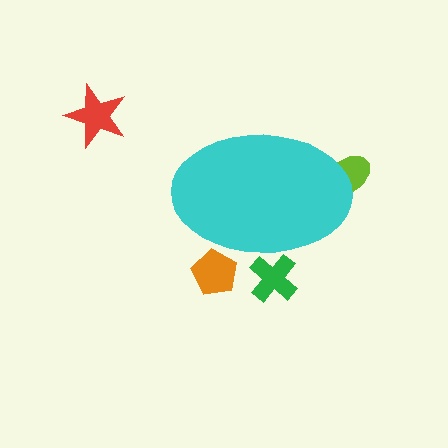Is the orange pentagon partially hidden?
Yes, the orange pentagon is partially hidden behind the cyan ellipse.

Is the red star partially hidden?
No, the red star is fully visible.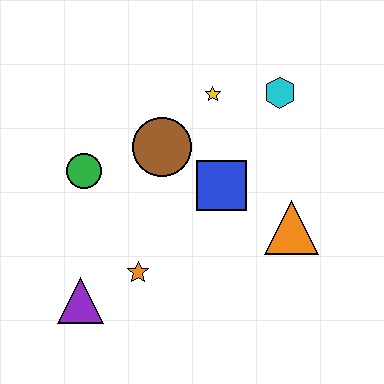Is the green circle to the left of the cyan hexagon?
Yes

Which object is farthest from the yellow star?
The purple triangle is farthest from the yellow star.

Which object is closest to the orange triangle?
The blue square is closest to the orange triangle.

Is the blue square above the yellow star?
No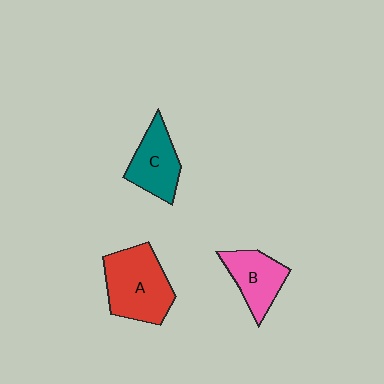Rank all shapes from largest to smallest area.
From largest to smallest: A (red), C (teal), B (pink).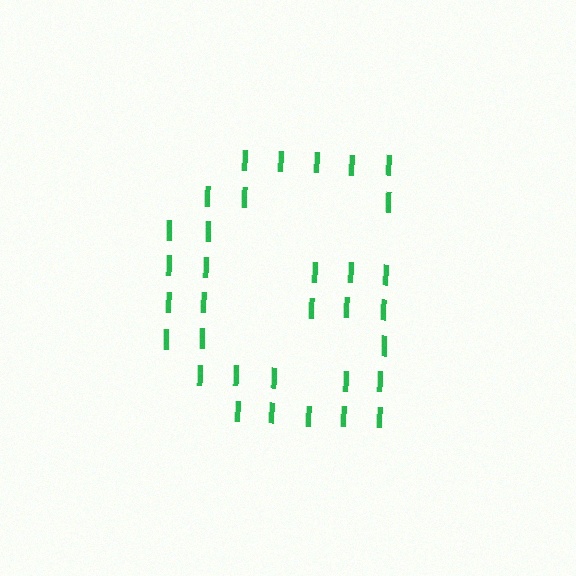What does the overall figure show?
The overall figure shows the letter G.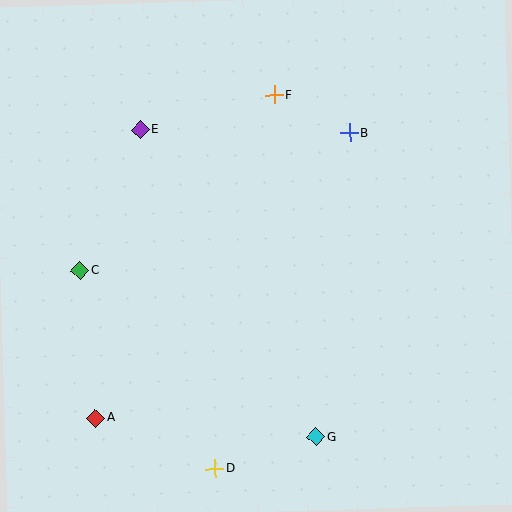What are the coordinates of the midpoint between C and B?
The midpoint between C and B is at (215, 202).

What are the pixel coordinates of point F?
Point F is at (274, 95).